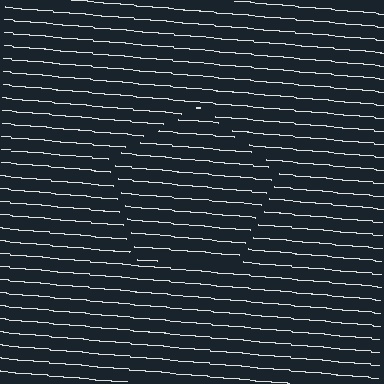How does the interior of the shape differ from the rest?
The interior of the shape contains the same grating, shifted by half a period — the contour is defined by the phase discontinuity where line-ends from the inner and outer gratings abut.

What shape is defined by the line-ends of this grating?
An illusory pentagon. The interior of the shape contains the same grating, shifted by half a period — the contour is defined by the phase discontinuity where line-ends from the inner and outer gratings abut.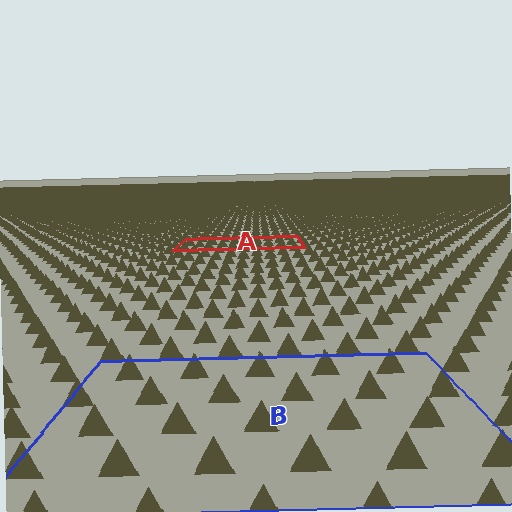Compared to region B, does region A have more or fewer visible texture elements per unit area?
Region A has more texture elements per unit area — they are packed more densely because it is farther away.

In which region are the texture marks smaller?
The texture marks are smaller in region A, because it is farther away.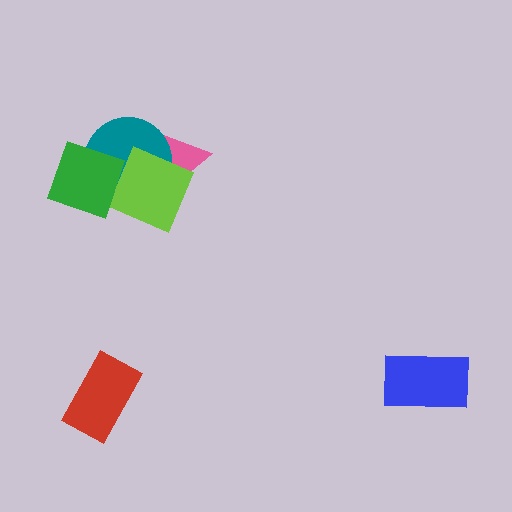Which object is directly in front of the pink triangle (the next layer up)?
The teal circle is directly in front of the pink triangle.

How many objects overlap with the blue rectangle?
0 objects overlap with the blue rectangle.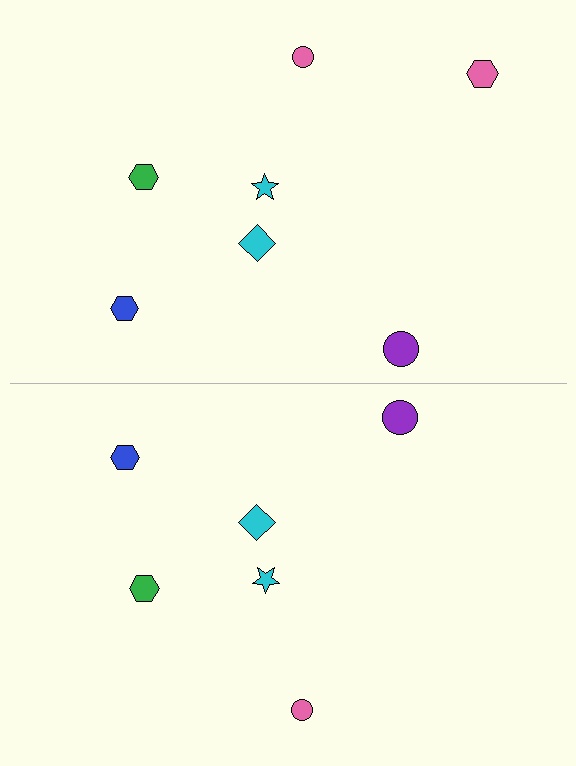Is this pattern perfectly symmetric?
No, the pattern is not perfectly symmetric. A pink hexagon is missing from the bottom side.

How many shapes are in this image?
There are 13 shapes in this image.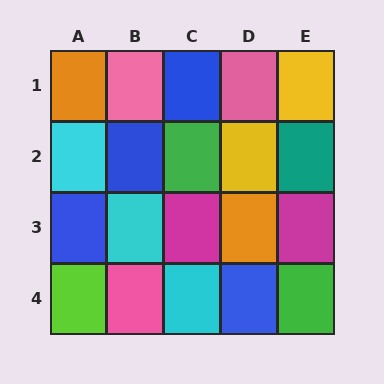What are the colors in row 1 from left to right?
Orange, pink, blue, pink, yellow.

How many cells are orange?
2 cells are orange.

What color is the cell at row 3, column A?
Blue.